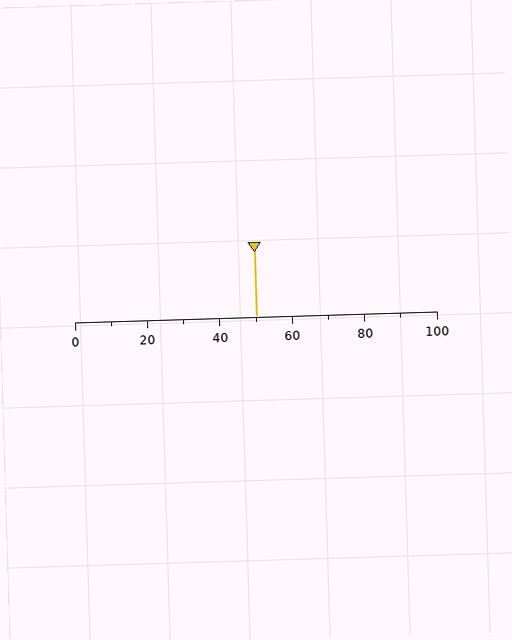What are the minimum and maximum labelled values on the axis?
The axis runs from 0 to 100.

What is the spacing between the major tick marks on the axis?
The major ticks are spaced 20 apart.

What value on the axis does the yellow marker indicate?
The marker indicates approximately 50.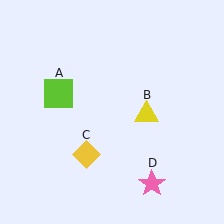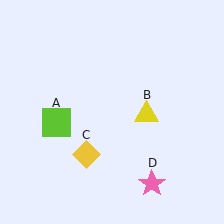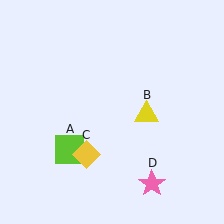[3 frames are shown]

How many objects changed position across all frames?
1 object changed position: lime square (object A).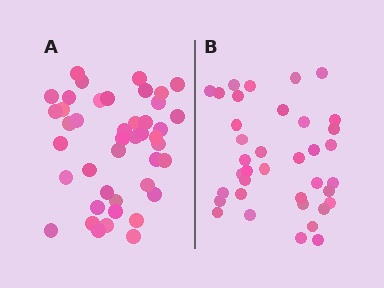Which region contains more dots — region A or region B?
Region A (the left region) has more dots.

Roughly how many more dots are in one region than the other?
Region A has about 6 more dots than region B.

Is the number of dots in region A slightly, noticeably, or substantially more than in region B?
Region A has only slightly more — the two regions are fairly close. The ratio is roughly 1.2 to 1.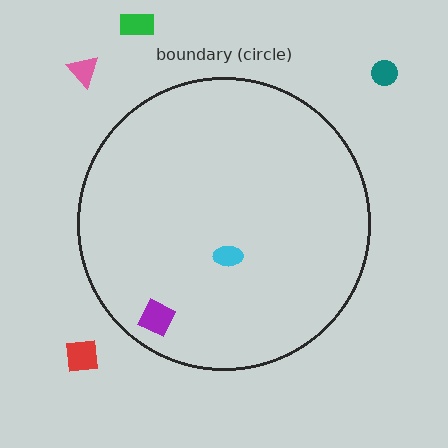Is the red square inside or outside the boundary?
Outside.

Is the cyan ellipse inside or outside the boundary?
Inside.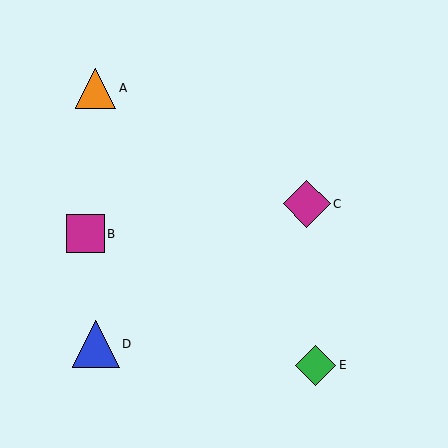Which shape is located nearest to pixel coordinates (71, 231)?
The magenta square (labeled B) at (85, 234) is nearest to that location.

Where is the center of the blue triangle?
The center of the blue triangle is at (96, 344).